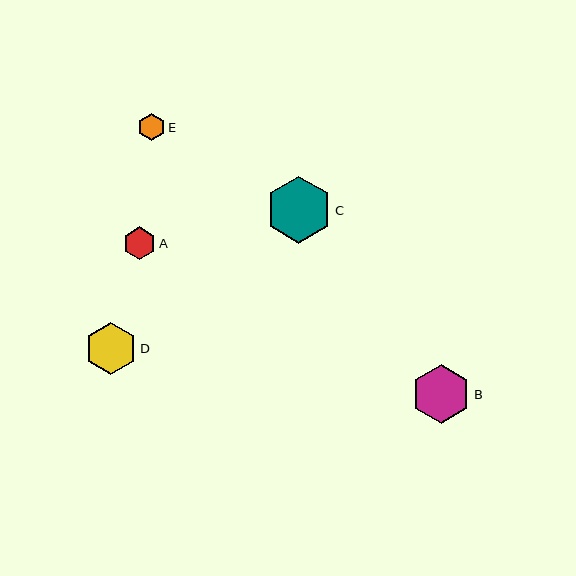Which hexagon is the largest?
Hexagon C is the largest with a size of approximately 67 pixels.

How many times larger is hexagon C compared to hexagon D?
Hexagon C is approximately 1.3 times the size of hexagon D.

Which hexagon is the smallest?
Hexagon E is the smallest with a size of approximately 27 pixels.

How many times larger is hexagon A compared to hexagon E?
Hexagon A is approximately 1.2 times the size of hexagon E.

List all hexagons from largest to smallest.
From largest to smallest: C, B, D, A, E.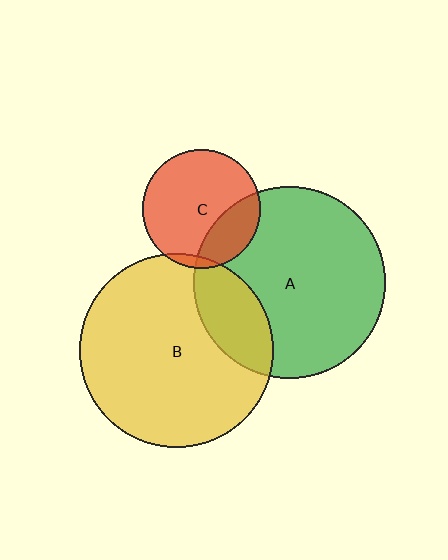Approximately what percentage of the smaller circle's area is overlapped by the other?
Approximately 25%.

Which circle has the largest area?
Circle B (yellow).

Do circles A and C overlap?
Yes.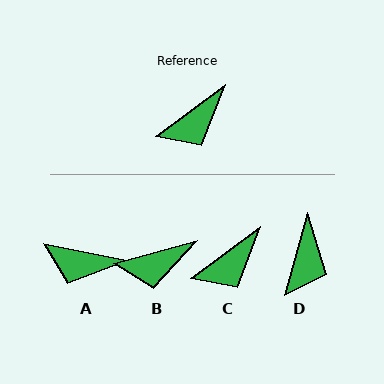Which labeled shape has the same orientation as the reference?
C.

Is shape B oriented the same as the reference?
No, it is off by about 21 degrees.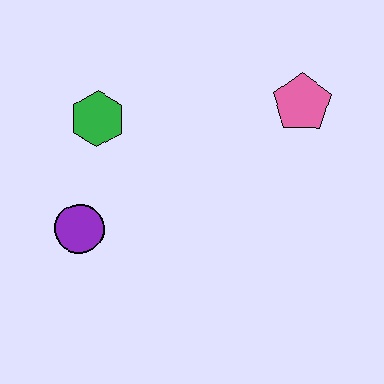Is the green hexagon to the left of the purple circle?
No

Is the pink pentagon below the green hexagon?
No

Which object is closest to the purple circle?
The green hexagon is closest to the purple circle.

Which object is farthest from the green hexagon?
The pink pentagon is farthest from the green hexagon.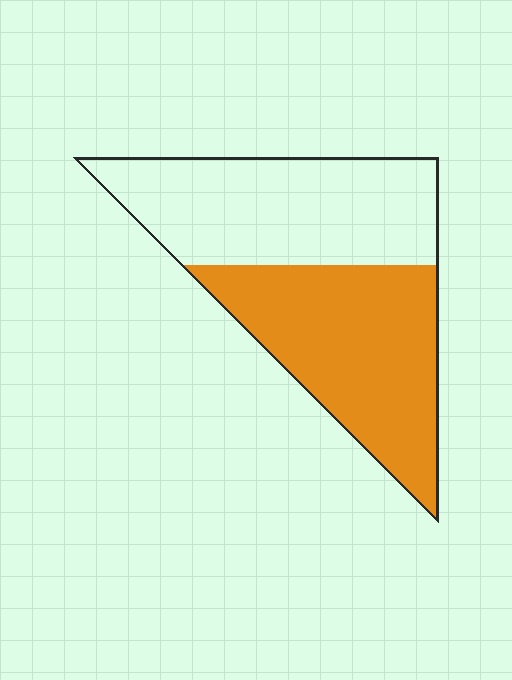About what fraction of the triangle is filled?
About one half (1/2).